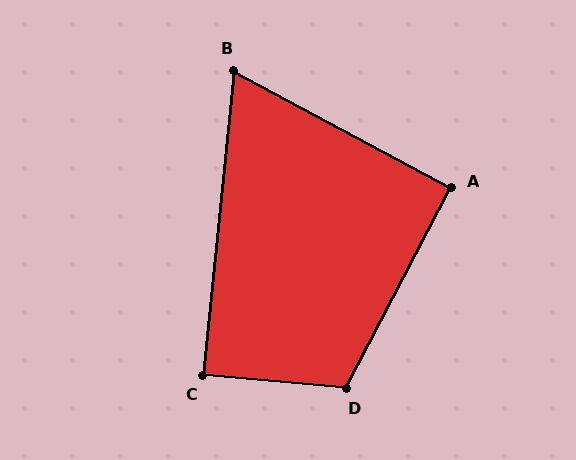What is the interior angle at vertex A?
Approximately 91 degrees (approximately right).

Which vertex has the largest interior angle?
D, at approximately 113 degrees.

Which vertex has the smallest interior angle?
B, at approximately 67 degrees.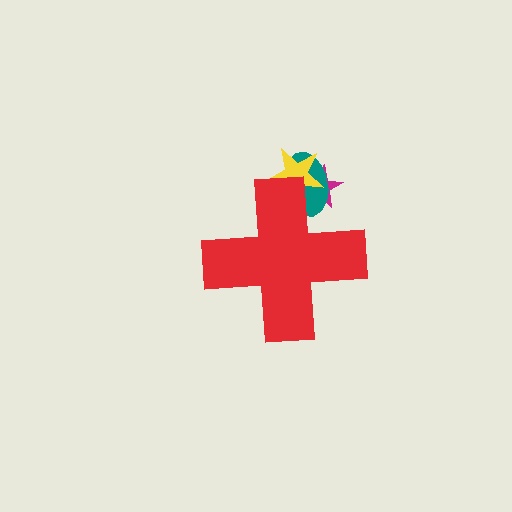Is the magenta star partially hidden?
Yes, the magenta star is partially hidden behind the red cross.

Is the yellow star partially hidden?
Yes, the yellow star is partially hidden behind the red cross.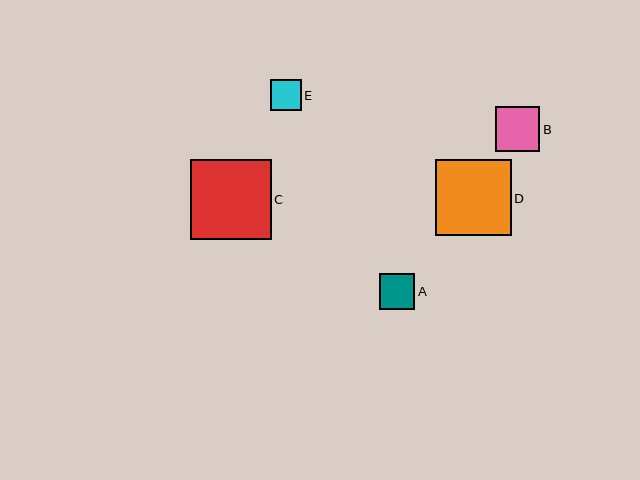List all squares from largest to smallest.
From largest to smallest: C, D, B, A, E.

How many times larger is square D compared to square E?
Square D is approximately 2.4 times the size of square E.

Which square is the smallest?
Square E is the smallest with a size of approximately 31 pixels.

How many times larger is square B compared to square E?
Square B is approximately 1.4 times the size of square E.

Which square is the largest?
Square C is the largest with a size of approximately 81 pixels.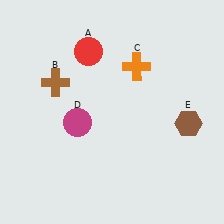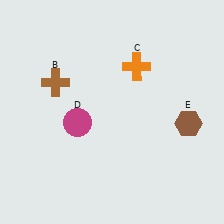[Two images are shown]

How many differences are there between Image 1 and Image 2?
There is 1 difference between the two images.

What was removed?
The red circle (A) was removed in Image 2.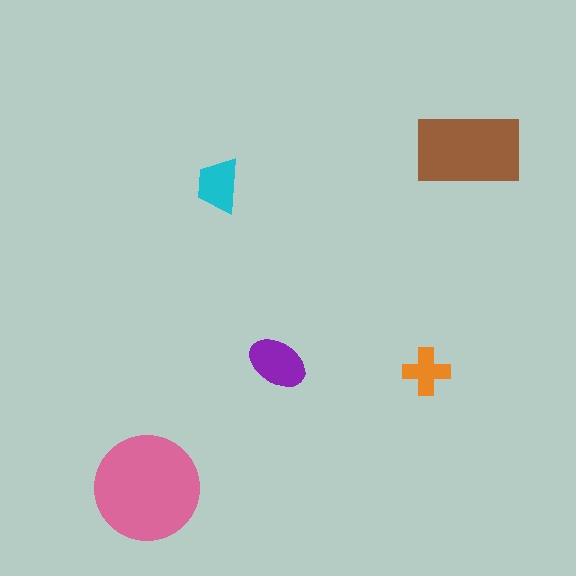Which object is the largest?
The pink circle.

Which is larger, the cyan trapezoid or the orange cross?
The cyan trapezoid.